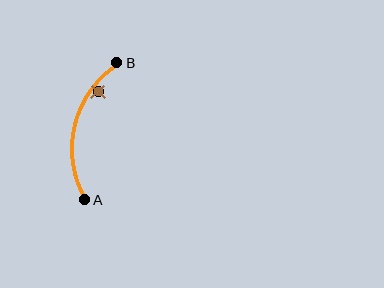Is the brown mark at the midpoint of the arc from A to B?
No — the brown mark does not lie on the arc at all. It sits slightly inside the curve.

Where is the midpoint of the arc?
The arc midpoint is the point on the curve farthest from the straight line joining A and B. It sits to the left of that line.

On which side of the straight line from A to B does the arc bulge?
The arc bulges to the left of the straight line connecting A and B.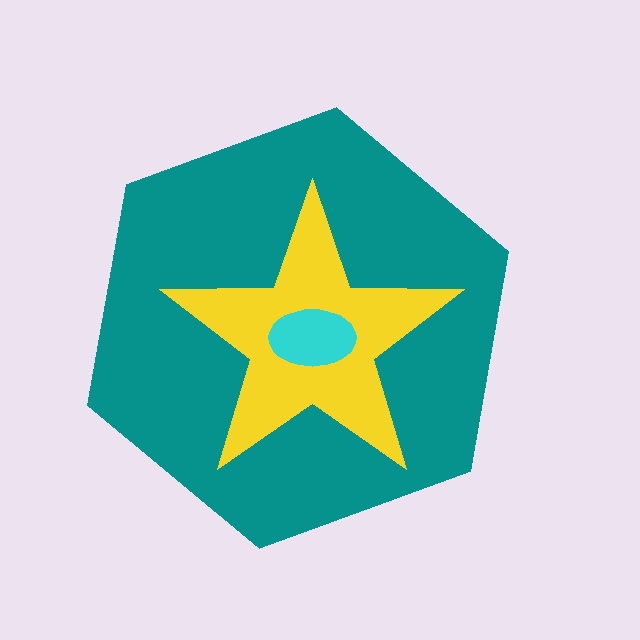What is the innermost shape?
The cyan ellipse.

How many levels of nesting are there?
3.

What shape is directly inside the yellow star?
The cyan ellipse.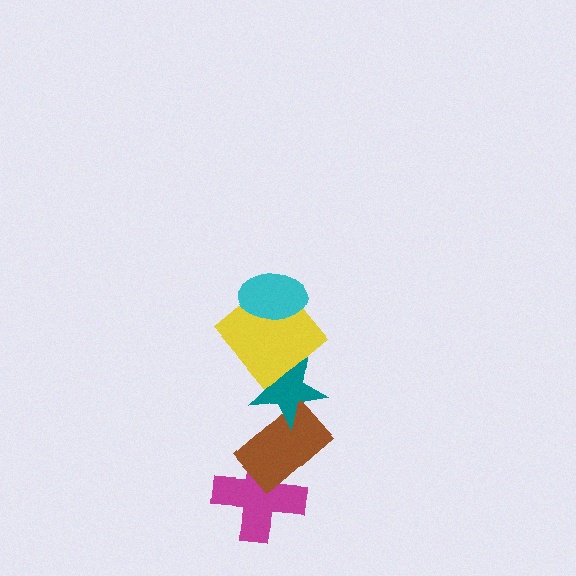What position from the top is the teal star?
The teal star is 3rd from the top.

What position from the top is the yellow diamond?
The yellow diamond is 2nd from the top.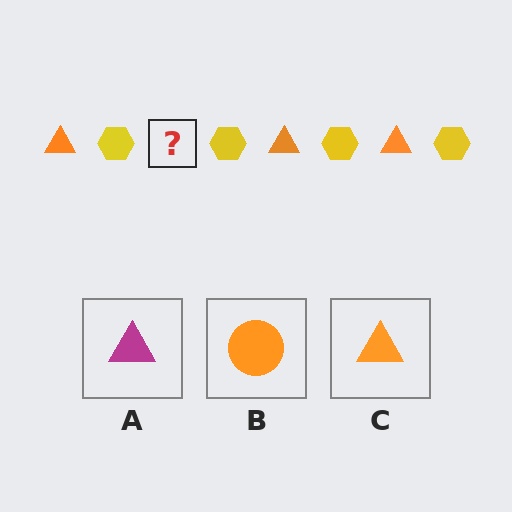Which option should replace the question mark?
Option C.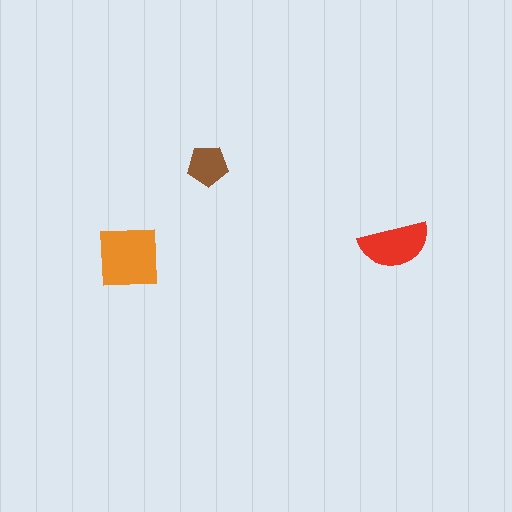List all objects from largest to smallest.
The orange square, the red semicircle, the brown pentagon.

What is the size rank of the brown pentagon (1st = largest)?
3rd.